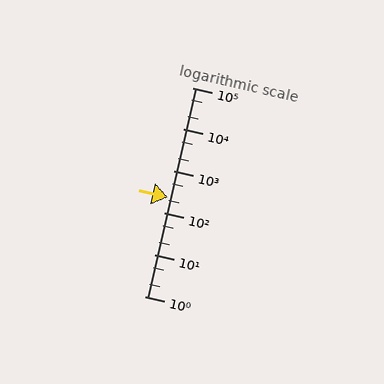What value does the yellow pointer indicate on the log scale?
The pointer indicates approximately 240.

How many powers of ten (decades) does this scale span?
The scale spans 5 decades, from 1 to 100000.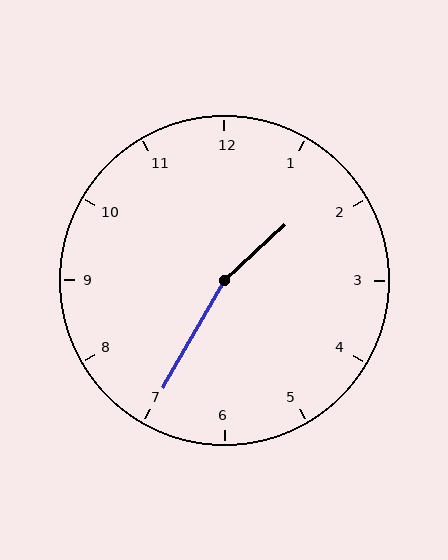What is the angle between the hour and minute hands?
Approximately 162 degrees.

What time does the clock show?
1:35.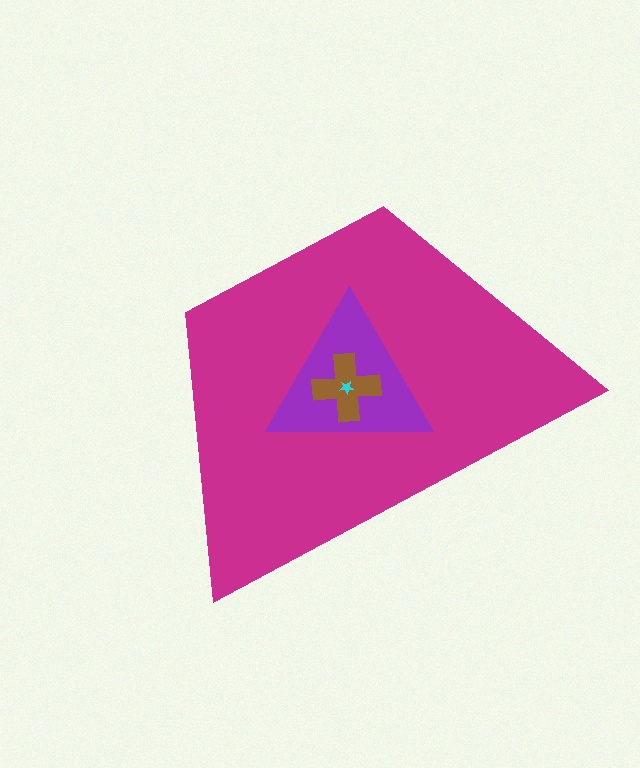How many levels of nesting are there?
4.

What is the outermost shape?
The magenta trapezoid.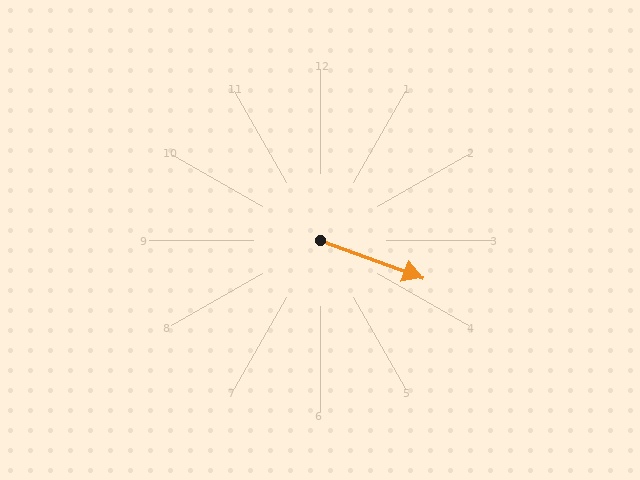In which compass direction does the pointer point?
East.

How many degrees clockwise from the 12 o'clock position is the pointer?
Approximately 110 degrees.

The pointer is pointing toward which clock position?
Roughly 4 o'clock.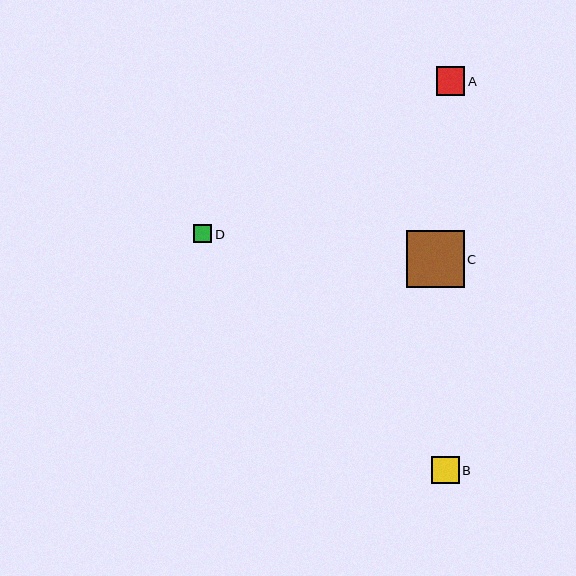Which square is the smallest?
Square D is the smallest with a size of approximately 18 pixels.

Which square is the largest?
Square C is the largest with a size of approximately 57 pixels.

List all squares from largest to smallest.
From largest to smallest: C, A, B, D.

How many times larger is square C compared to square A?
Square C is approximately 2.0 times the size of square A.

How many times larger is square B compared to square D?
Square B is approximately 1.5 times the size of square D.